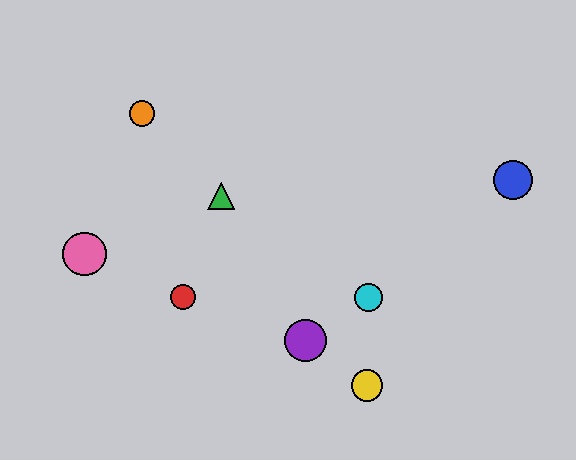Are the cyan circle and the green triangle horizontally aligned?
No, the cyan circle is at y≈297 and the green triangle is at y≈196.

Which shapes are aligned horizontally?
The red circle, the cyan circle are aligned horizontally.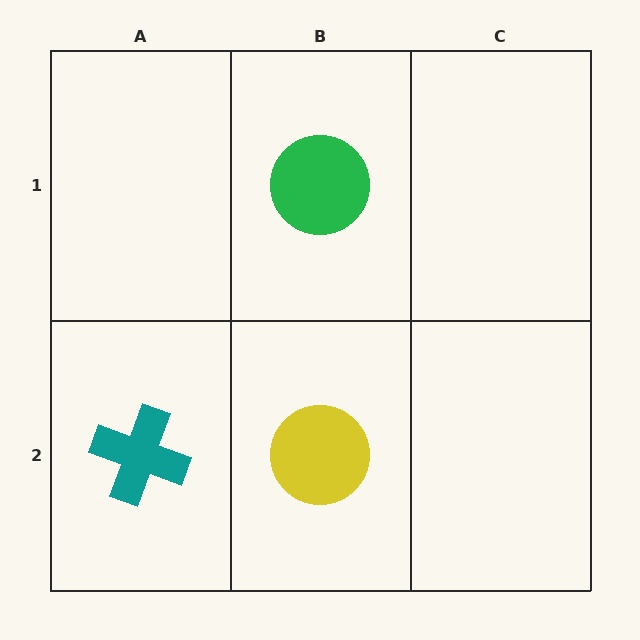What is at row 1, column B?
A green circle.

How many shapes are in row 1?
1 shape.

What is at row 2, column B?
A yellow circle.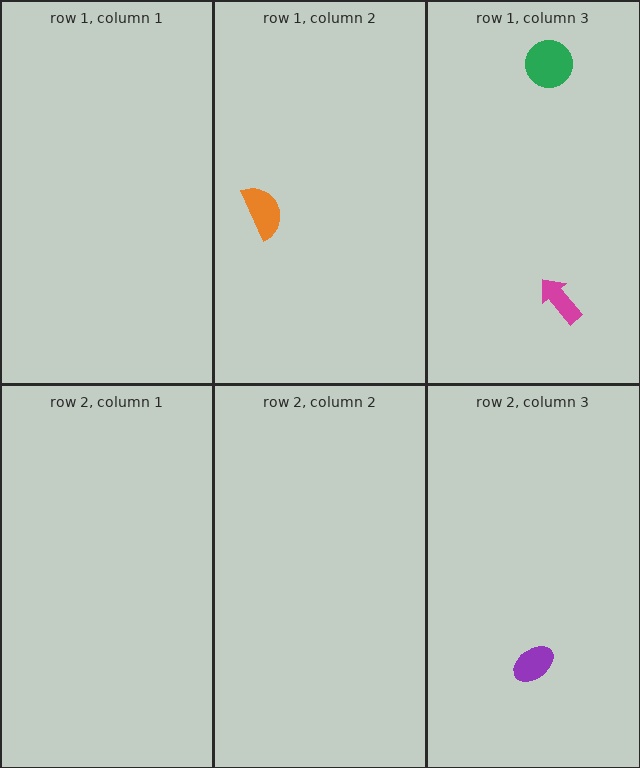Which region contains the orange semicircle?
The row 1, column 2 region.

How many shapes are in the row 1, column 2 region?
1.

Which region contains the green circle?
The row 1, column 3 region.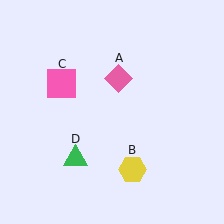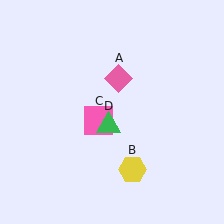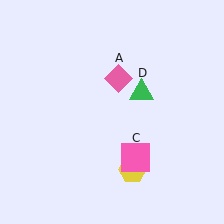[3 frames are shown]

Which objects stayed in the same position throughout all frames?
Pink diamond (object A) and yellow hexagon (object B) remained stationary.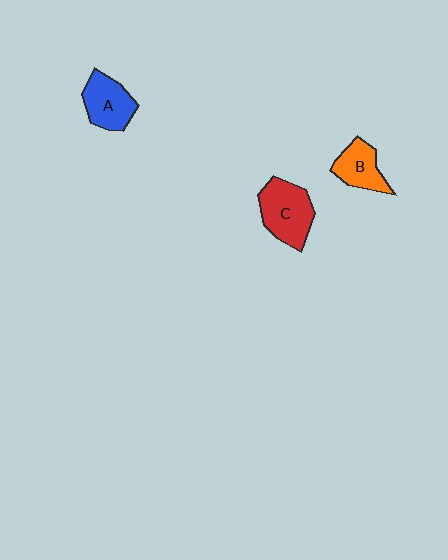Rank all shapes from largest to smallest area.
From largest to smallest: C (red), A (blue), B (orange).